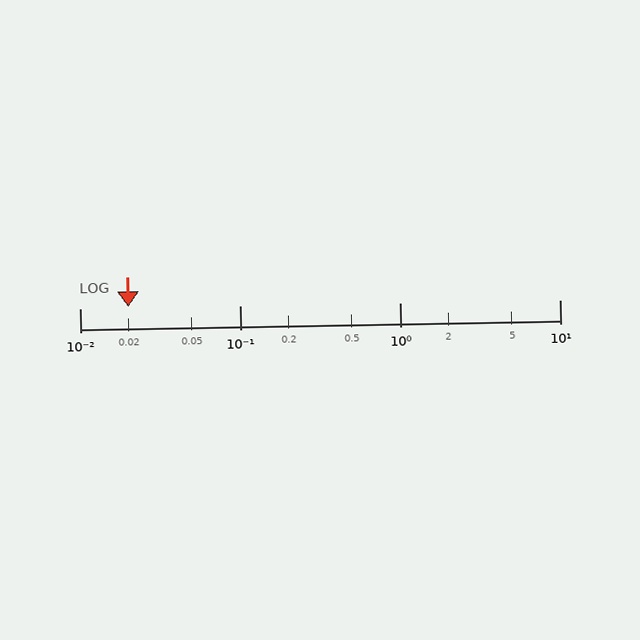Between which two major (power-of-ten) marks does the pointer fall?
The pointer is between 0.01 and 0.1.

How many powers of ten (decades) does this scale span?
The scale spans 3 decades, from 0.01 to 10.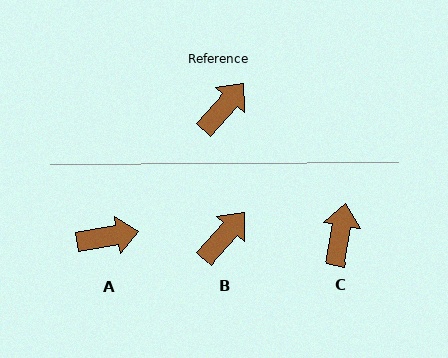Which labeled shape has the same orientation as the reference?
B.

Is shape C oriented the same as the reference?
No, it is off by about 32 degrees.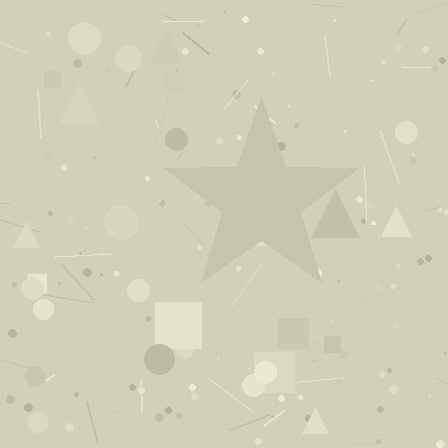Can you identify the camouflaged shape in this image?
The camouflaged shape is a star.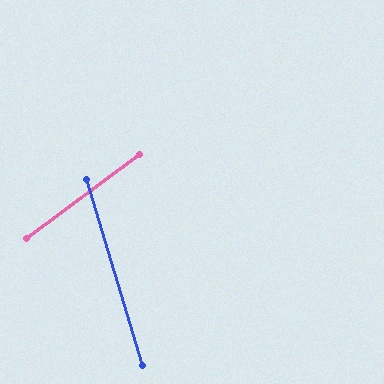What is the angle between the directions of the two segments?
Approximately 70 degrees.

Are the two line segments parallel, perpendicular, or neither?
Neither parallel nor perpendicular — they differ by about 70°.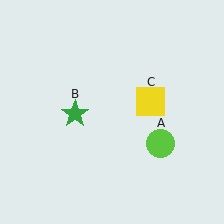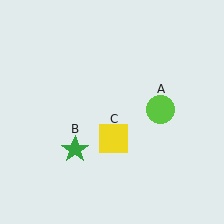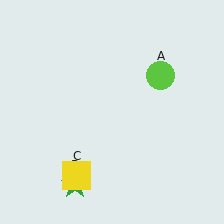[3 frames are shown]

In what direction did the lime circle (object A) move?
The lime circle (object A) moved up.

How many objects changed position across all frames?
3 objects changed position: lime circle (object A), green star (object B), yellow square (object C).